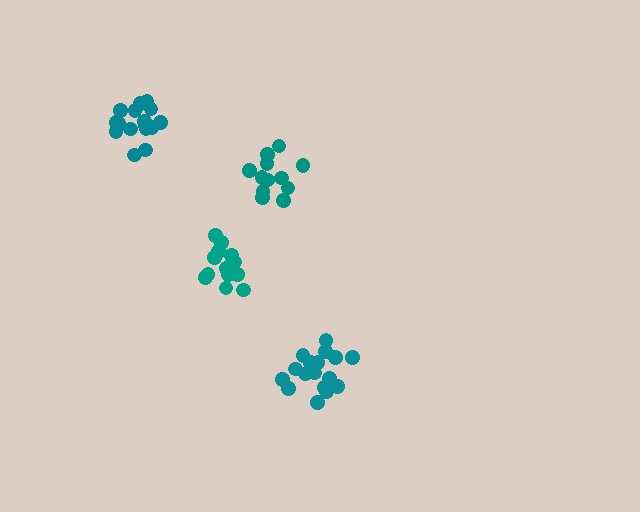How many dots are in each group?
Group 1: 15 dots, Group 2: 12 dots, Group 3: 16 dots, Group 4: 17 dots (60 total).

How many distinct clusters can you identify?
There are 4 distinct clusters.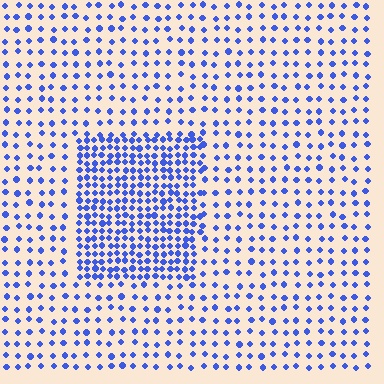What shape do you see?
I see a rectangle.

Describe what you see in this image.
The image contains small blue elements arranged at two different densities. A rectangle-shaped region is visible where the elements are more densely packed than the surrounding area.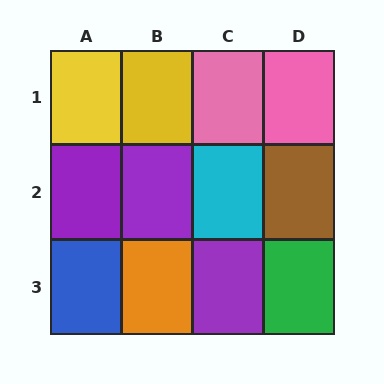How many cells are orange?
1 cell is orange.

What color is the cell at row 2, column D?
Brown.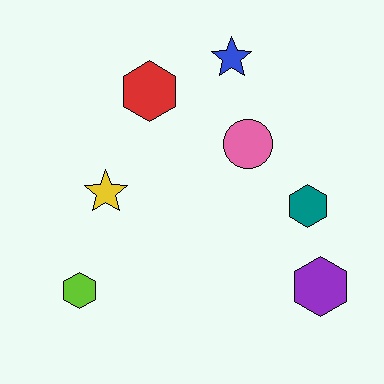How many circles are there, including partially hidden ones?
There is 1 circle.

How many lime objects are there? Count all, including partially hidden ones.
There is 1 lime object.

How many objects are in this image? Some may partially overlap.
There are 7 objects.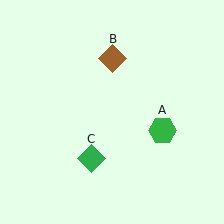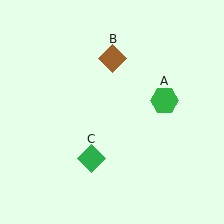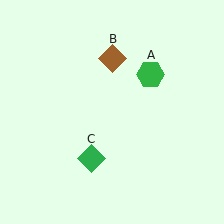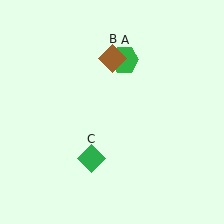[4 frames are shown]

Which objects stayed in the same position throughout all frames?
Brown diamond (object B) and green diamond (object C) remained stationary.